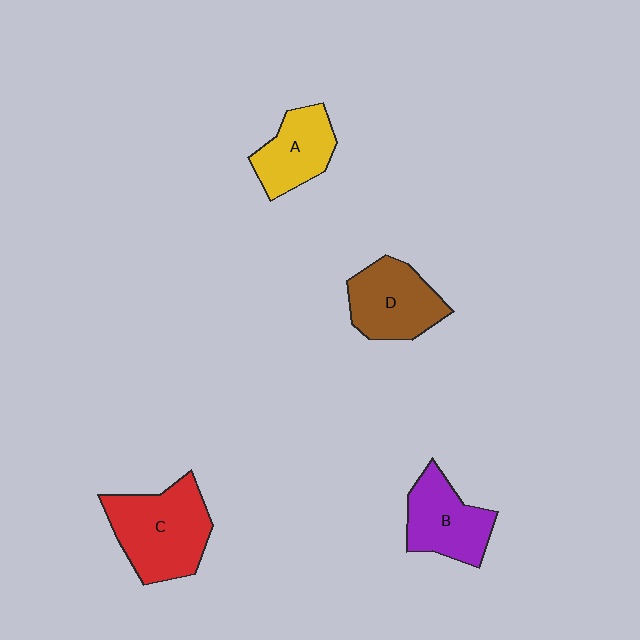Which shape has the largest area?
Shape C (red).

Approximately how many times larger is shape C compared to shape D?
Approximately 1.3 times.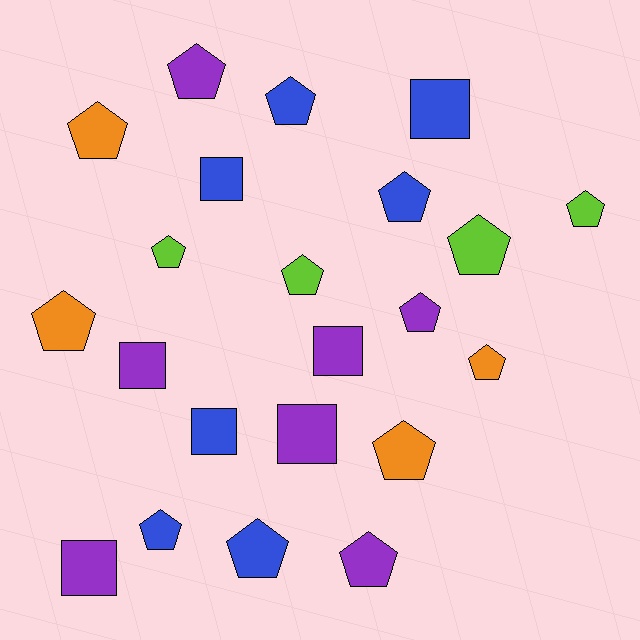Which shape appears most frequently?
Pentagon, with 15 objects.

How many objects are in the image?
There are 22 objects.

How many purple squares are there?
There are 4 purple squares.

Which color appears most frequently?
Purple, with 7 objects.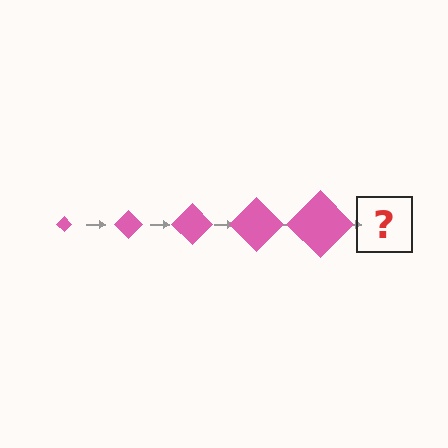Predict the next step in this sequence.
The next step is a pink diamond, larger than the previous one.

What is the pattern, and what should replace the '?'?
The pattern is that the diamond gets progressively larger each step. The '?' should be a pink diamond, larger than the previous one.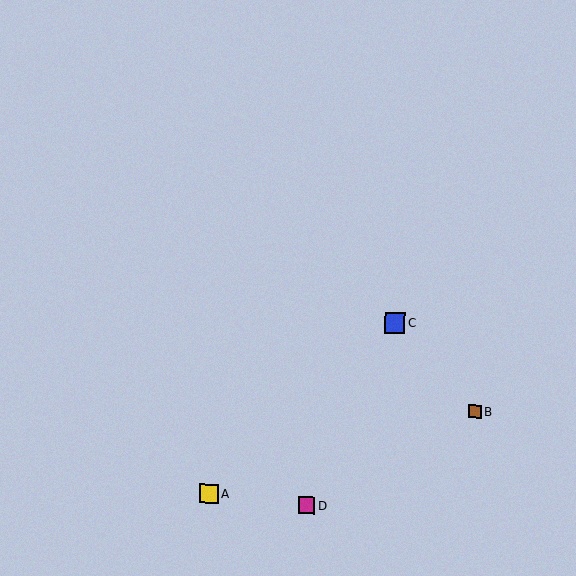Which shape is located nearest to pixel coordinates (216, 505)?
The yellow square (labeled A) at (209, 494) is nearest to that location.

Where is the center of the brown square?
The center of the brown square is at (474, 412).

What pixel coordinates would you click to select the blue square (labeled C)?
Click at (395, 323) to select the blue square C.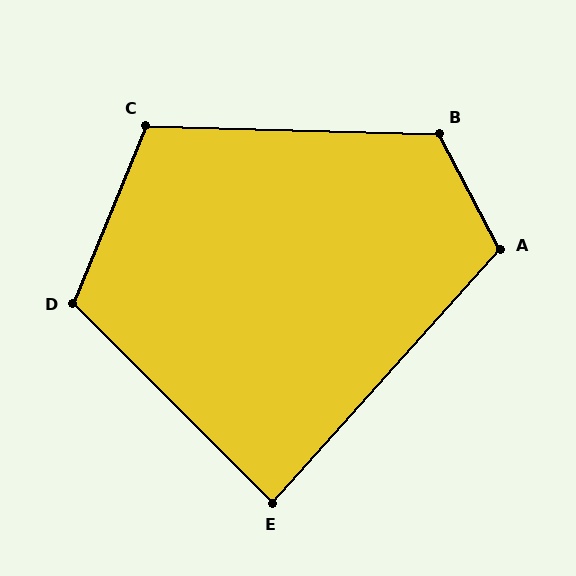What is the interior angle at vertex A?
Approximately 110 degrees (obtuse).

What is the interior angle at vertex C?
Approximately 111 degrees (obtuse).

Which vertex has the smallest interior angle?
E, at approximately 87 degrees.